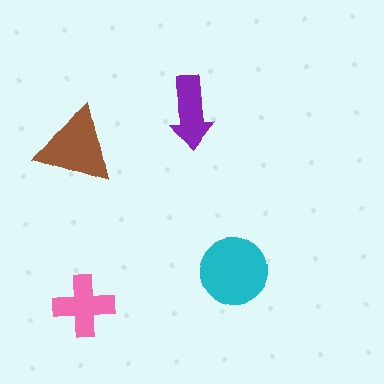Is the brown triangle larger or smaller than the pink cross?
Larger.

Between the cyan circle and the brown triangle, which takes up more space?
The cyan circle.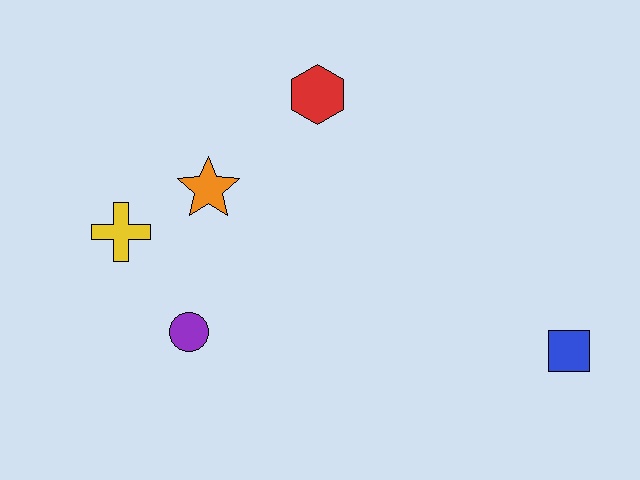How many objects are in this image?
There are 5 objects.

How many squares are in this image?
There is 1 square.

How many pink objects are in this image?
There are no pink objects.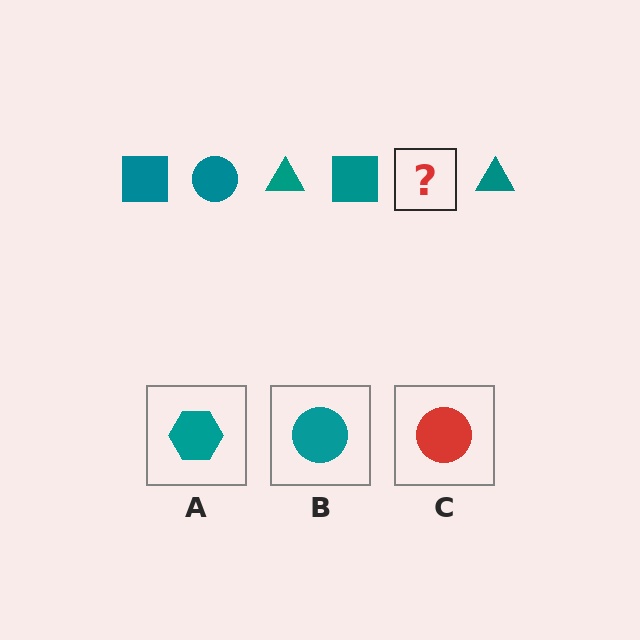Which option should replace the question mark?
Option B.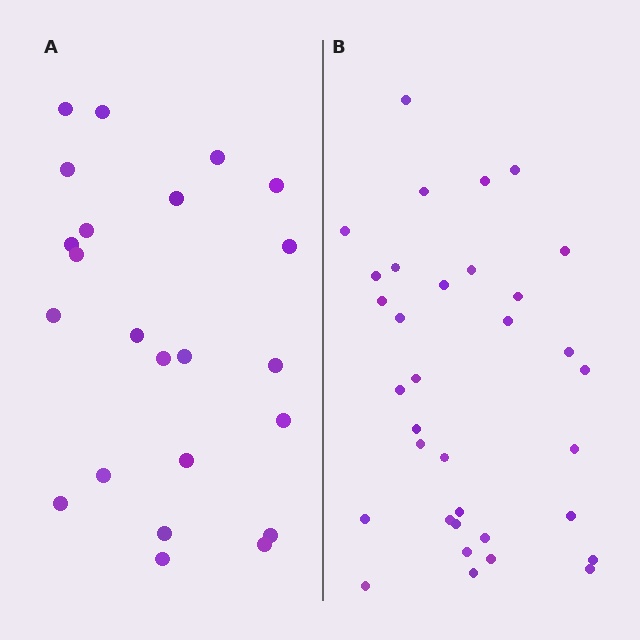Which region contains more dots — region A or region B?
Region B (the right region) has more dots.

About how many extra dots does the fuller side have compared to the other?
Region B has roughly 12 or so more dots than region A.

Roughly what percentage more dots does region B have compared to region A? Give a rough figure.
About 50% more.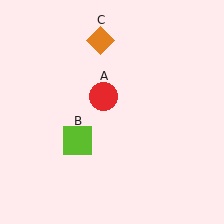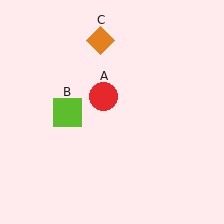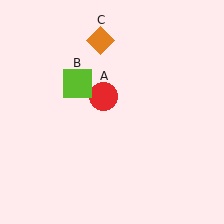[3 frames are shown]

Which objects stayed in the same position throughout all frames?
Red circle (object A) and orange diamond (object C) remained stationary.